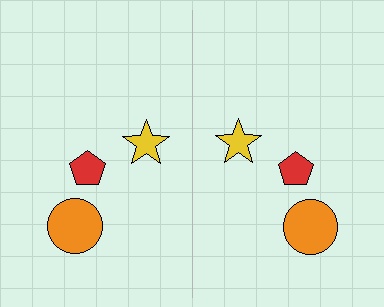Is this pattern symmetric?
Yes, this pattern has bilateral (reflection) symmetry.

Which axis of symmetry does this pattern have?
The pattern has a vertical axis of symmetry running through the center of the image.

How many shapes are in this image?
There are 6 shapes in this image.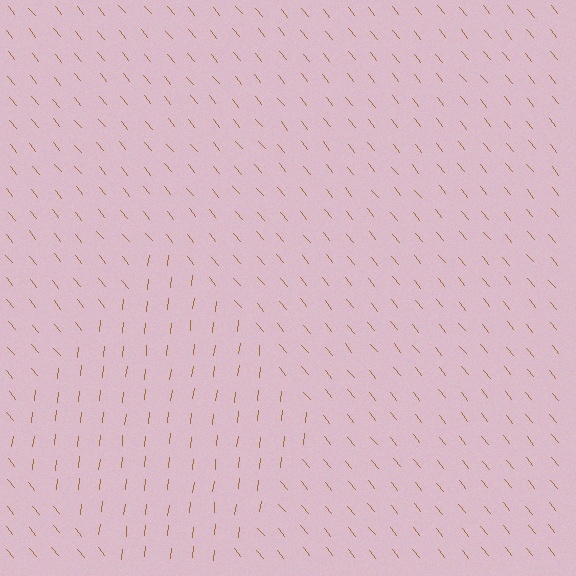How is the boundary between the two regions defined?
The boundary is defined purely by a change in line orientation (approximately 45 degrees difference). All lines are the same color and thickness.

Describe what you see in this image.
The image is filled with small brown line segments. A diamond region in the image has lines oriented differently from the surrounding lines, creating a visible texture boundary.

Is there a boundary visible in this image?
Yes, there is a texture boundary formed by a change in line orientation.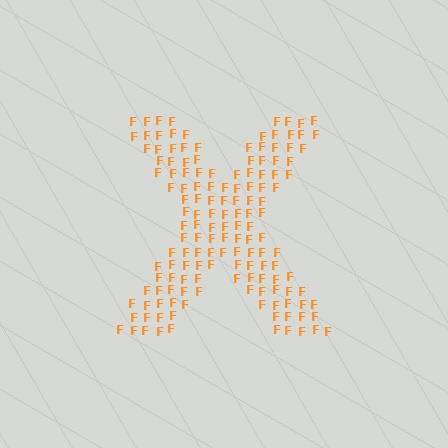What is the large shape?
The large shape is the letter X.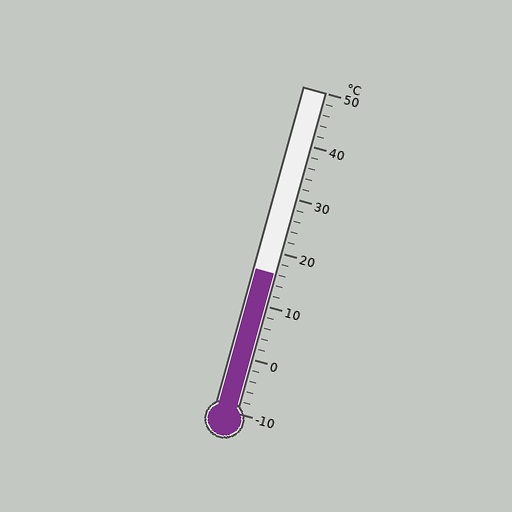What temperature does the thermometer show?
The thermometer shows approximately 16°C.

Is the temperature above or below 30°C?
The temperature is below 30°C.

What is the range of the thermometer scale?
The thermometer scale ranges from -10°C to 50°C.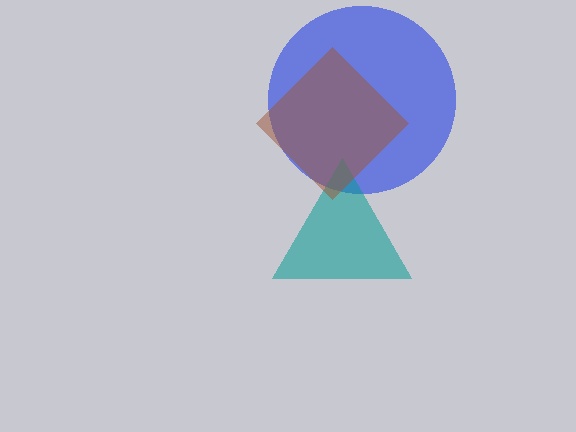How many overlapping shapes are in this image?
There are 3 overlapping shapes in the image.